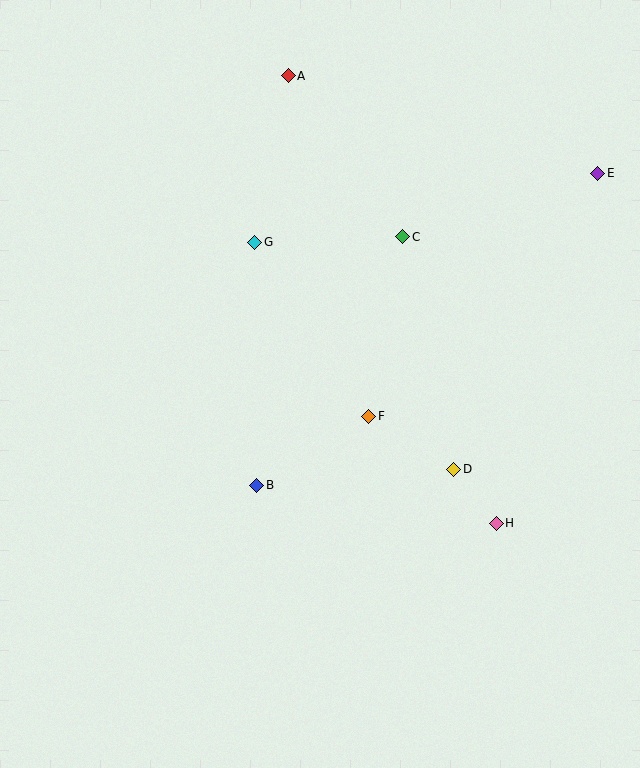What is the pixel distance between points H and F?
The distance between H and F is 166 pixels.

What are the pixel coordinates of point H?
Point H is at (496, 523).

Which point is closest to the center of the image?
Point F at (369, 416) is closest to the center.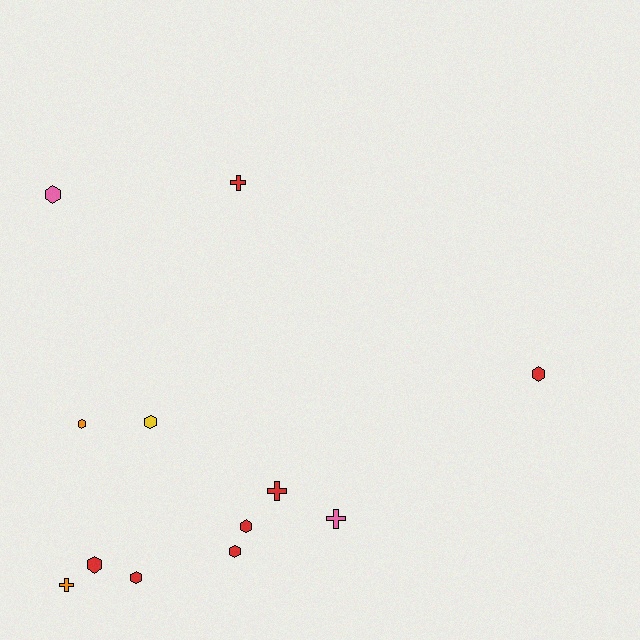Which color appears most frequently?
Red, with 7 objects.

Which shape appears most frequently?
Hexagon, with 8 objects.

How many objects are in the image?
There are 12 objects.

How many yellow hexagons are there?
There is 1 yellow hexagon.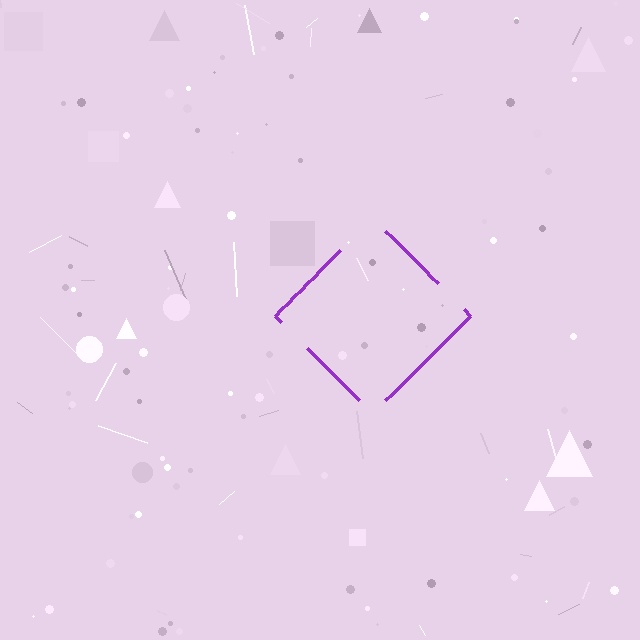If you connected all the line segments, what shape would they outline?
They would outline a diamond.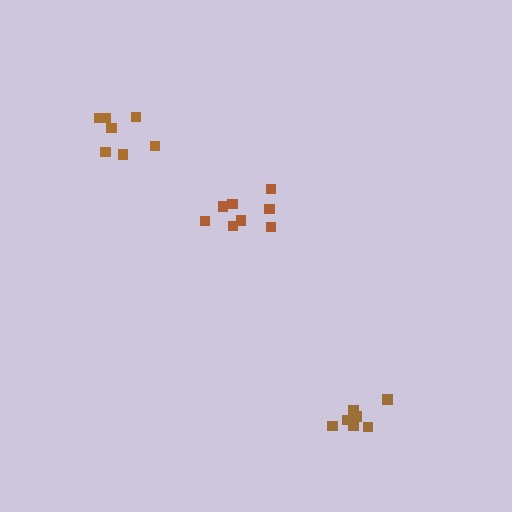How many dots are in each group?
Group 1: 7 dots, Group 2: 7 dots, Group 3: 8 dots (22 total).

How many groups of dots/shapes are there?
There are 3 groups.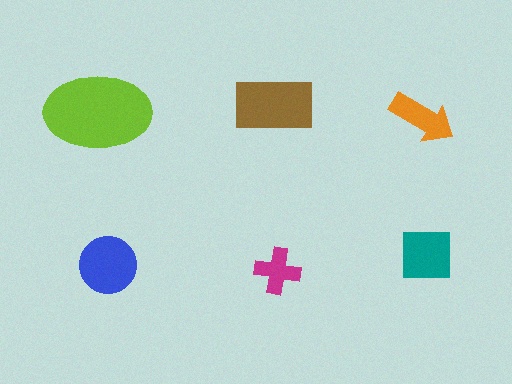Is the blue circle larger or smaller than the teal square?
Larger.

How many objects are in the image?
There are 6 objects in the image.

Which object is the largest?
The lime ellipse.